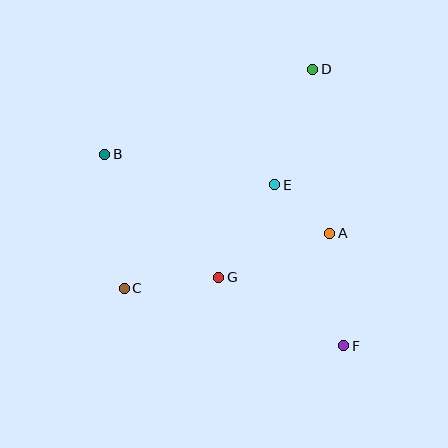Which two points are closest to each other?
Points A and E are closest to each other.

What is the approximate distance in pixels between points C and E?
The distance between C and E is approximately 183 pixels.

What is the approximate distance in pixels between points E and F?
The distance between E and F is approximately 175 pixels.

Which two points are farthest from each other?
Points B and F are farthest from each other.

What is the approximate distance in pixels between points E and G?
The distance between E and G is approximately 108 pixels.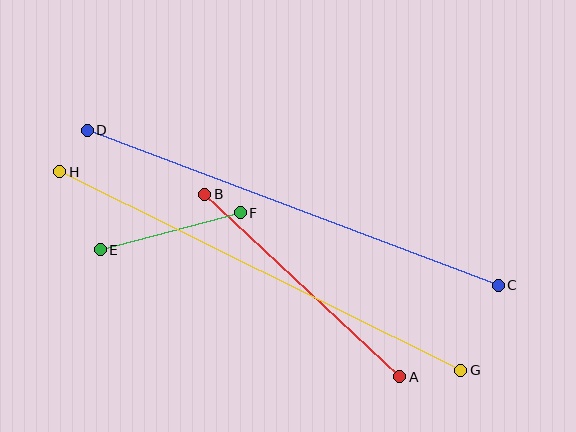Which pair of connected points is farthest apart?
Points G and H are farthest apart.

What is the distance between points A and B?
The distance is approximately 267 pixels.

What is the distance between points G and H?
The distance is approximately 448 pixels.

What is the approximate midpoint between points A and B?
The midpoint is at approximately (302, 286) pixels.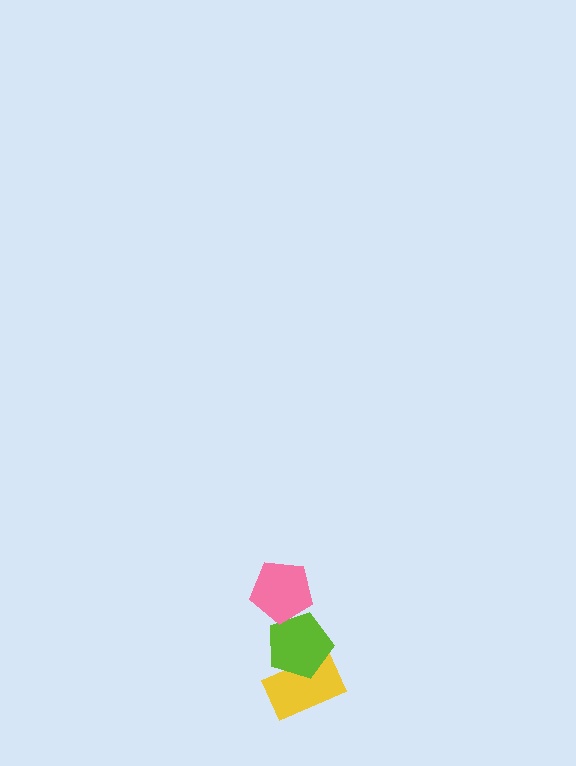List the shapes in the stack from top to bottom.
From top to bottom: the pink pentagon, the lime pentagon, the yellow rectangle.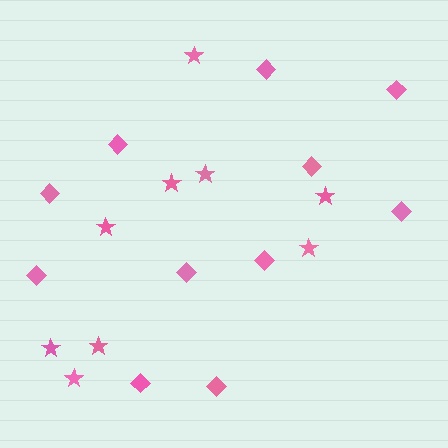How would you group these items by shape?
There are 2 groups: one group of stars (9) and one group of diamonds (11).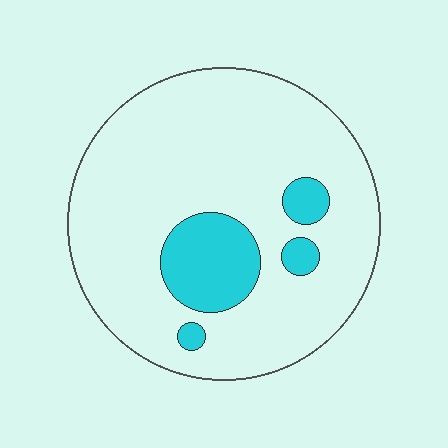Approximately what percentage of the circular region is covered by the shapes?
Approximately 15%.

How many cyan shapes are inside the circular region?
4.